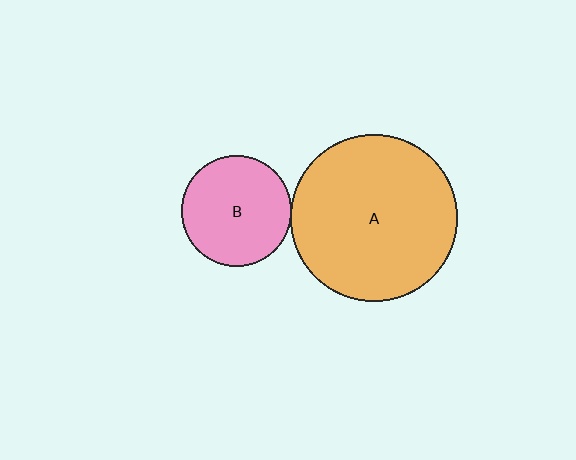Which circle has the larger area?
Circle A (orange).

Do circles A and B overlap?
Yes.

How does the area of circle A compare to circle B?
Approximately 2.3 times.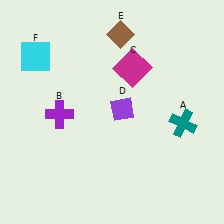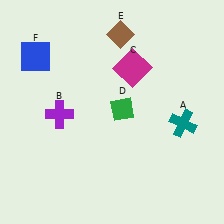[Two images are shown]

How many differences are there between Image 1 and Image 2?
There are 2 differences between the two images.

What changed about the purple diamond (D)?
In Image 1, D is purple. In Image 2, it changed to green.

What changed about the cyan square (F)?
In Image 1, F is cyan. In Image 2, it changed to blue.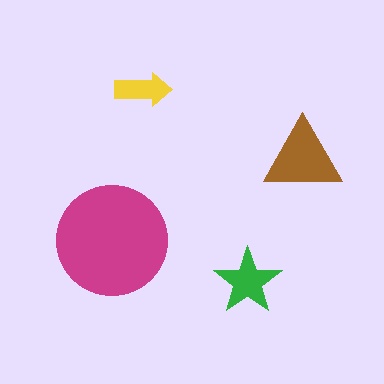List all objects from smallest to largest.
The yellow arrow, the green star, the brown triangle, the magenta circle.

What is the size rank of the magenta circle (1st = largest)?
1st.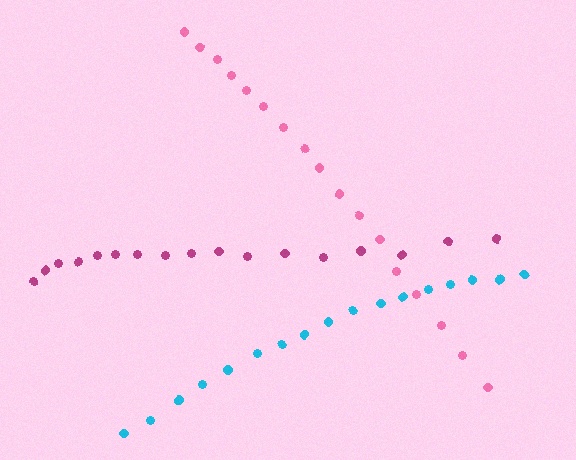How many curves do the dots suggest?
There are 3 distinct paths.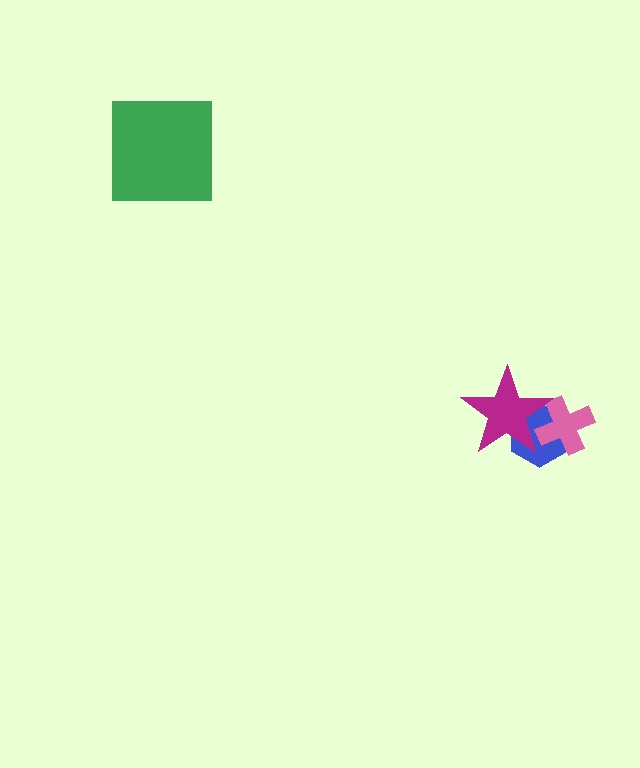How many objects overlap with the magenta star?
2 objects overlap with the magenta star.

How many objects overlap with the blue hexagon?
2 objects overlap with the blue hexagon.